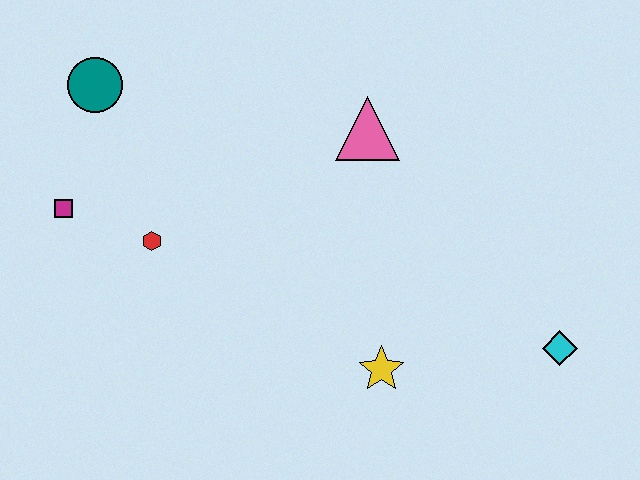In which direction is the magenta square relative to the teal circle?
The magenta square is below the teal circle.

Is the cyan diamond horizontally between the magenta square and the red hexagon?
No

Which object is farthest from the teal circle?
The cyan diamond is farthest from the teal circle.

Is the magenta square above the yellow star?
Yes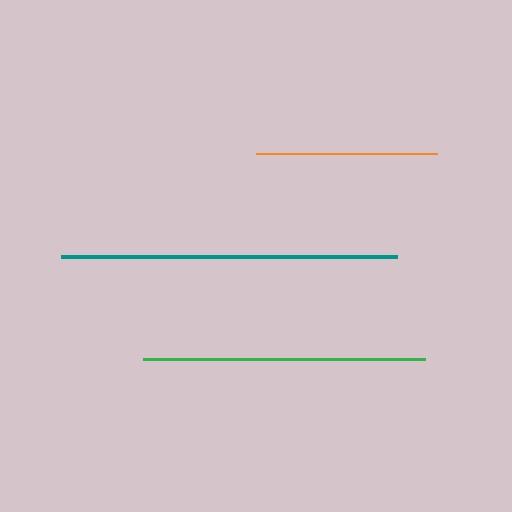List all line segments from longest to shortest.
From longest to shortest: teal, green, orange.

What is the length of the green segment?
The green segment is approximately 282 pixels long.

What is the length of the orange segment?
The orange segment is approximately 180 pixels long.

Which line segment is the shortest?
The orange line is the shortest at approximately 180 pixels.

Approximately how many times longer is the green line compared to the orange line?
The green line is approximately 1.6 times the length of the orange line.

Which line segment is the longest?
The teal line is the longest at approximately 336 pixels.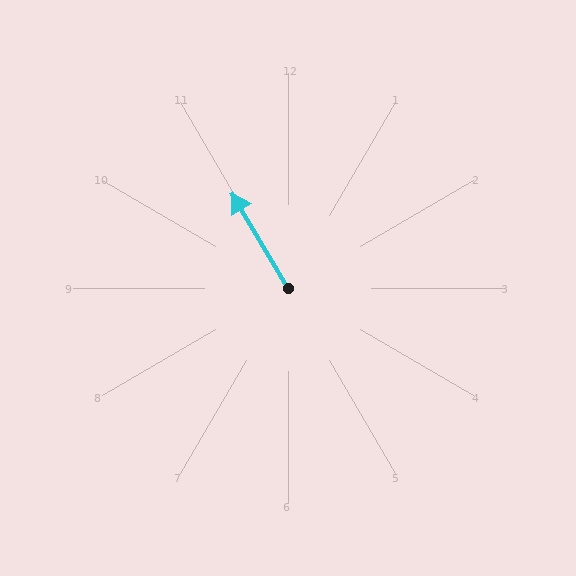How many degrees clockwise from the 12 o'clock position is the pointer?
Approximately 329 degrees.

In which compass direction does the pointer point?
Northwest.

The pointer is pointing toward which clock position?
Roughly 11 o'clock.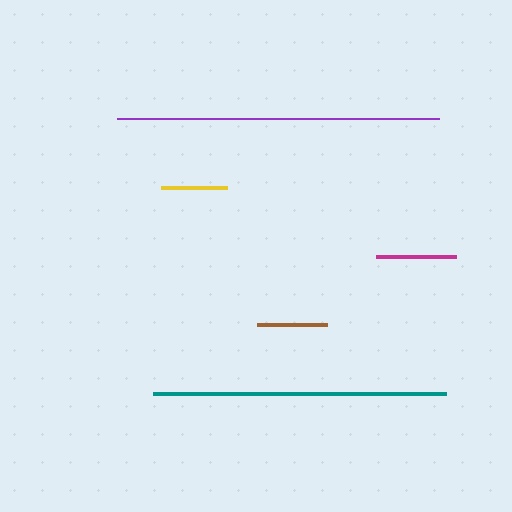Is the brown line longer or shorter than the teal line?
The teal line is longer than the brown line.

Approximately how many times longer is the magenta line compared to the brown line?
The magenta line is approximately 1.1 times the length of the brown line.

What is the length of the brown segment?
The brown segment is approximately 70 pixels long.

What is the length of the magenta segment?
The magenta segment is approximately 80 pixels long.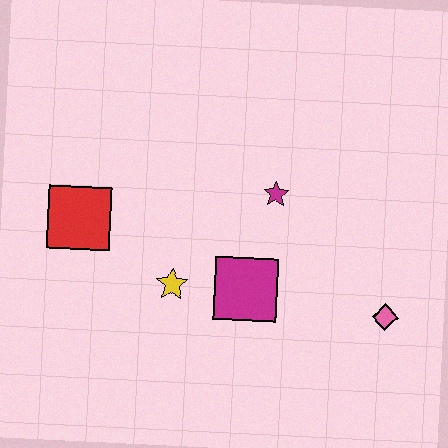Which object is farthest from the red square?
The pink diamond is farthest from the red square.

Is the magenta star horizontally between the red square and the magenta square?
No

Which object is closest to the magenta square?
The yellow star is closest to the magenta square.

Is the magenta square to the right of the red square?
Yes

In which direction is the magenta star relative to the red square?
The magenta star is to the right of the red square.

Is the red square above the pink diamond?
Yes